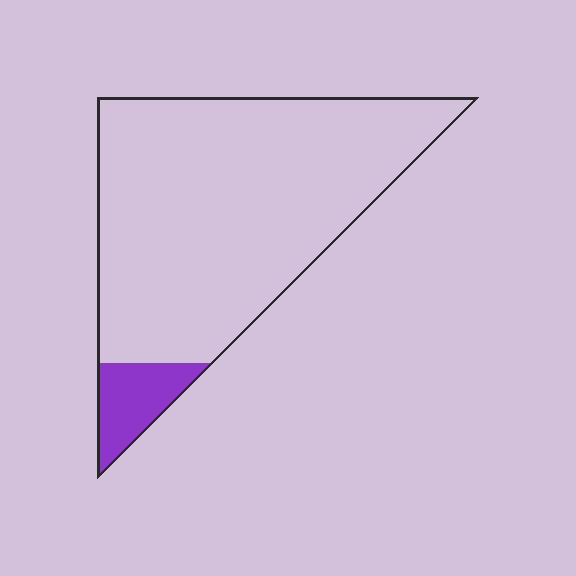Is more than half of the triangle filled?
No.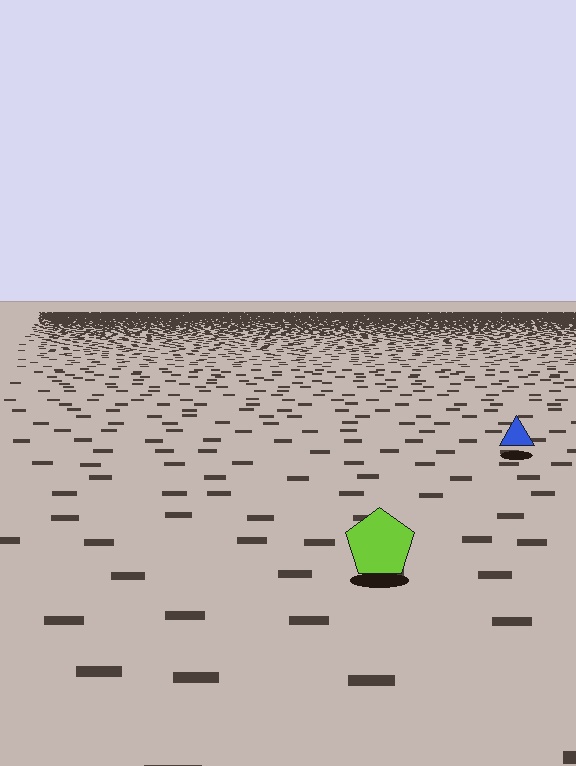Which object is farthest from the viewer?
The blue triangle is farthest from the viewer. It appears smaller and the ground texture around it is denser.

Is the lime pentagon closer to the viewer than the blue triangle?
Yes. The lime pentagon is closer — you can tell from the texture gradient: the ground texture is coarser near it.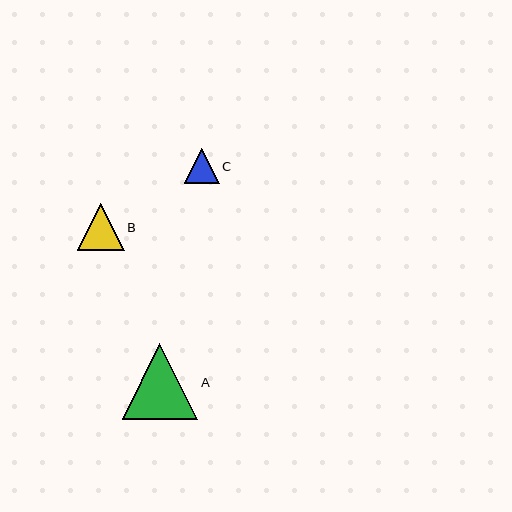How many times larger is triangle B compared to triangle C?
Triangle B is approximately 1.3 times the size of triangle C.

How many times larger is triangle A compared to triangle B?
Triangle A is approximately 1.6 times the size of triangle B.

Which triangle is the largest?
Triangle A is the largest with a size of approximately 76 pixels.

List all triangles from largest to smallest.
From largest to smallest: A, B, C.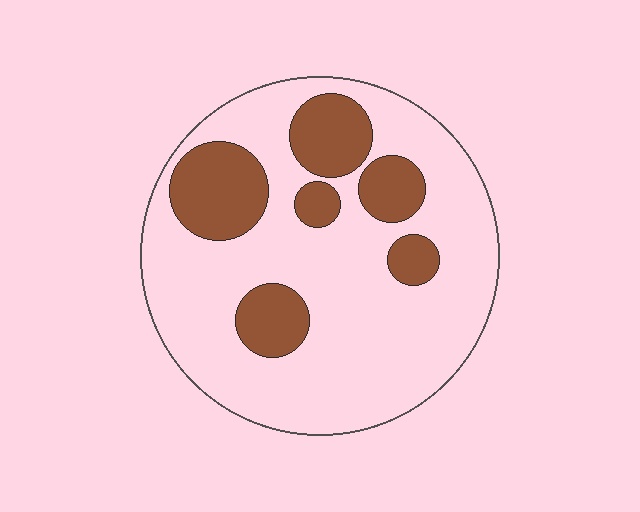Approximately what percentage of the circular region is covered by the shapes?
Approximately 25%.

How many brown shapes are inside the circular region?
6.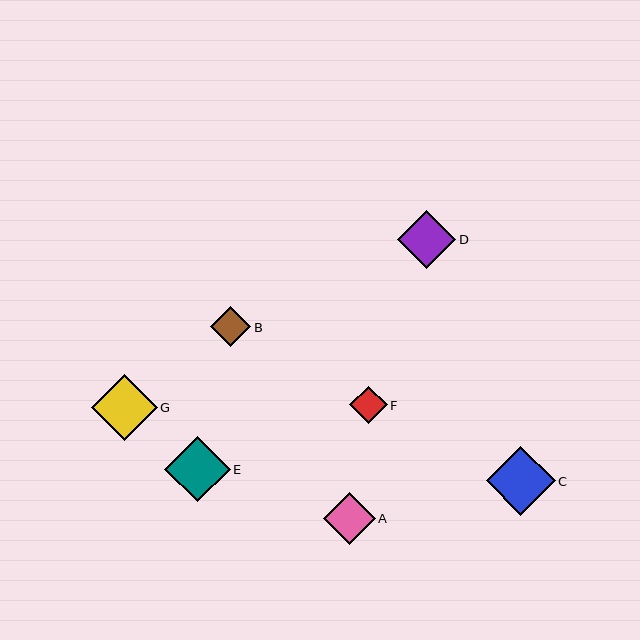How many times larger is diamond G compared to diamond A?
Diamond G is approximately 1.3 times the size of diamond A.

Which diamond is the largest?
Diamond C is the largest with a size of approximately 69 pixels.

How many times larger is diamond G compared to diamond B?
Diamond G is approximately 1.6 times the size of diamond B.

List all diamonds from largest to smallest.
From largest to smallest: C, G, E, D, A, B, F.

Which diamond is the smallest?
Diamond F is the smallest with a size of approximately 38 pixels.